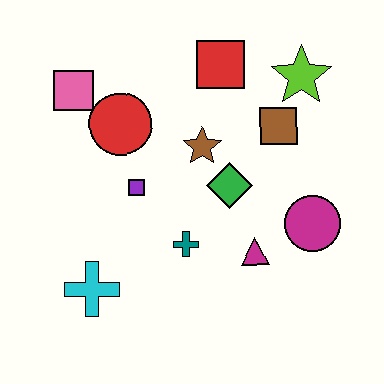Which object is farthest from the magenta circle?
The pink square is farthest from the magenta circle.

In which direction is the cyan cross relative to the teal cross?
The cyan cross is to the left of the teal cross.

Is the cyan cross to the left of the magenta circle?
Yes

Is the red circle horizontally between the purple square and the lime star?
No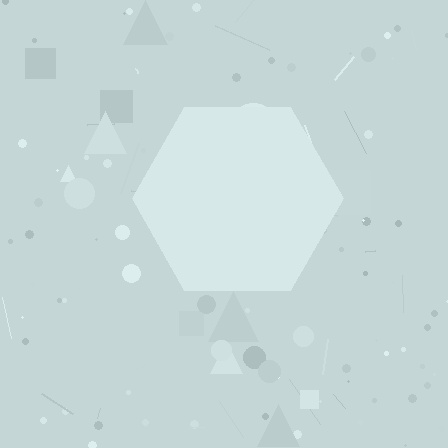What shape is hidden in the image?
A hexagon is hidden in the image.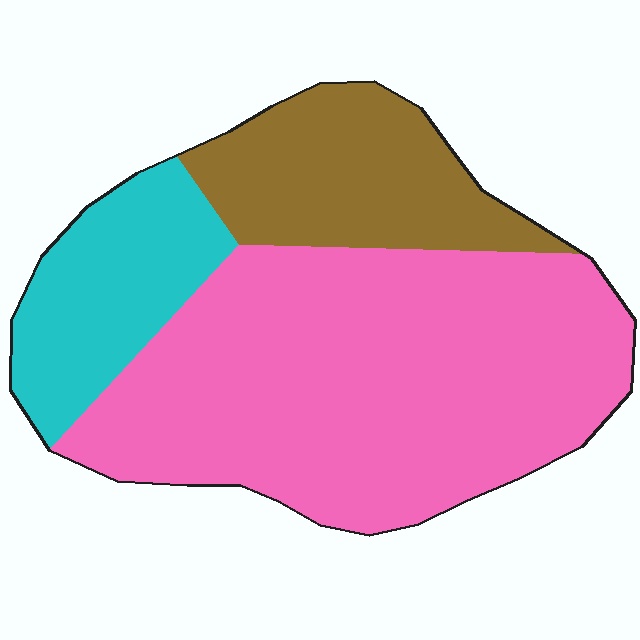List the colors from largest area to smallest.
From largest to smallest: pink, brown, cyan.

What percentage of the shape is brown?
Brown takes up less than a quarter of the shape.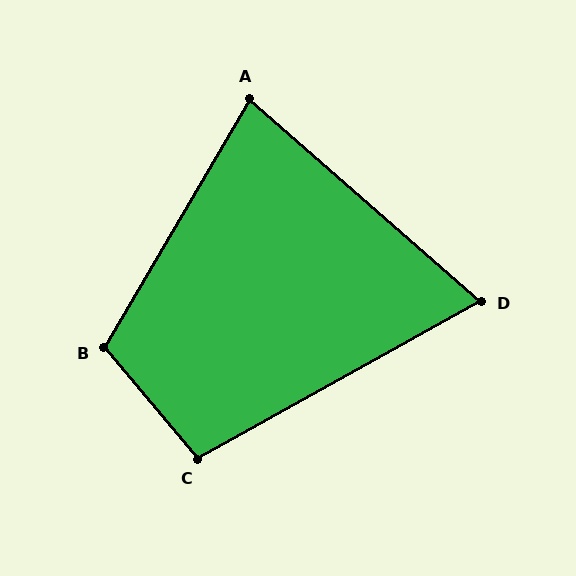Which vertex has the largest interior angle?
B, at approximately 110 degrees.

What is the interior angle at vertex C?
Approximately 101 degrees (obtuse).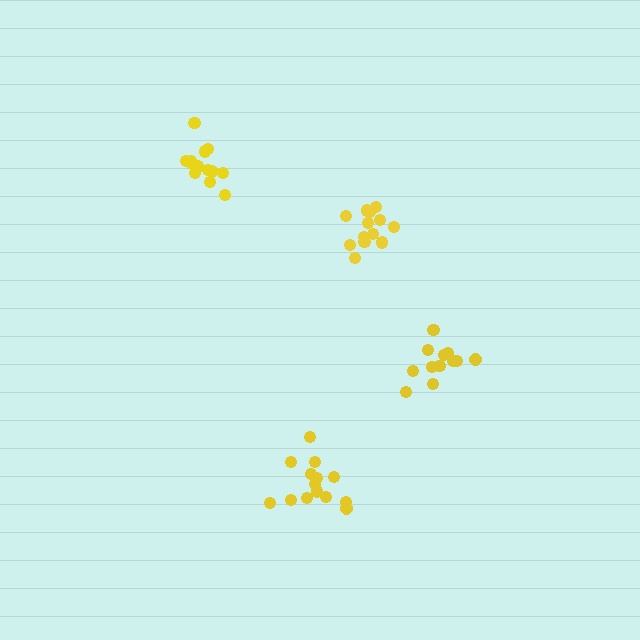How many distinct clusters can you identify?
There are 4 distinct clusters.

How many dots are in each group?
Group 1: 14 dots, Group 2: 14 dots, Group 3: 13 dots, Group 4: 12 dots (53 total).